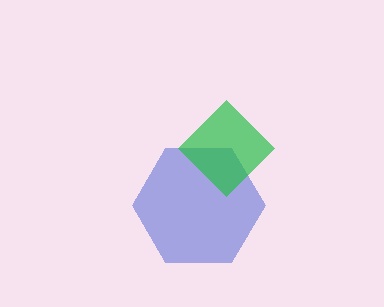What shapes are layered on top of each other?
The layered shapes are: a blue hexagon, a green diamond.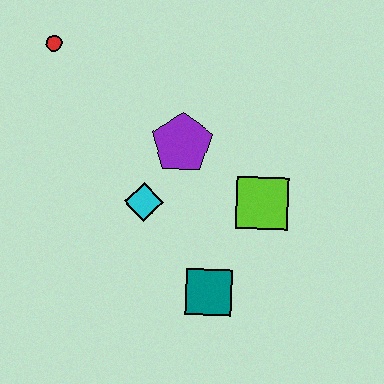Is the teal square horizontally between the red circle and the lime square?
Yes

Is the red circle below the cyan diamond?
No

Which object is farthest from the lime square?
The red circle is farthest from the lime square.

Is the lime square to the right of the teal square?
Yes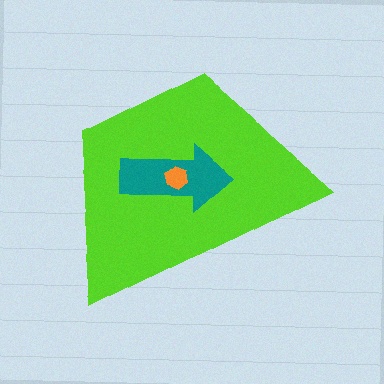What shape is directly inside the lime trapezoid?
The teal arrow.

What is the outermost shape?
The lime trapezoid.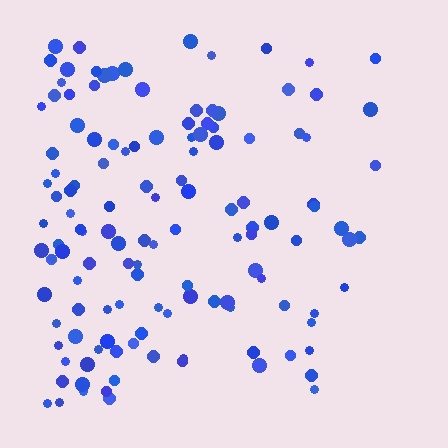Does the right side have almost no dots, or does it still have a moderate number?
Still a moderate number, just noticeably fewer than the left.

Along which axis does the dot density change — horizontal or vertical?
Horizontal.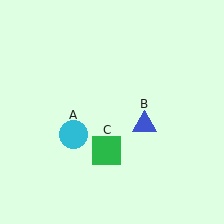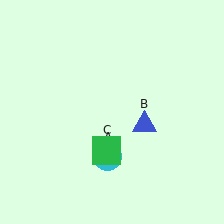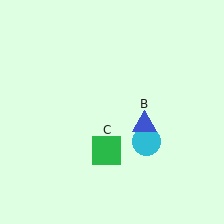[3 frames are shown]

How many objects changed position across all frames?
1 object changed position: cyan circle (object A).